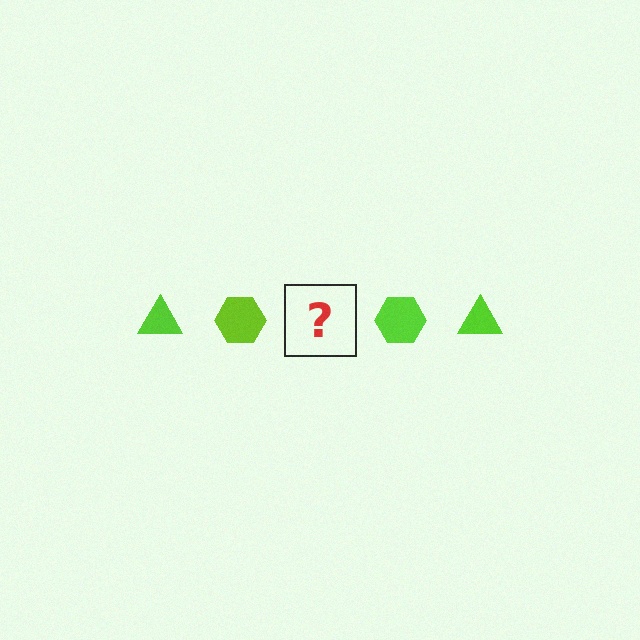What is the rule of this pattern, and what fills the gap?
The rule is that the pattern cycles through triangle, hexagon shapes in lime. The gap should be filled with a lime triangle.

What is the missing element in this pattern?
The missing element is a lime triangle.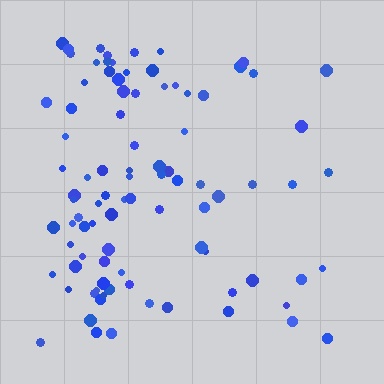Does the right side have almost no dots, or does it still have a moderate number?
Still a moderate number, just noticeably fewer than the left.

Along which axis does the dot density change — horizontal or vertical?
Horizontal.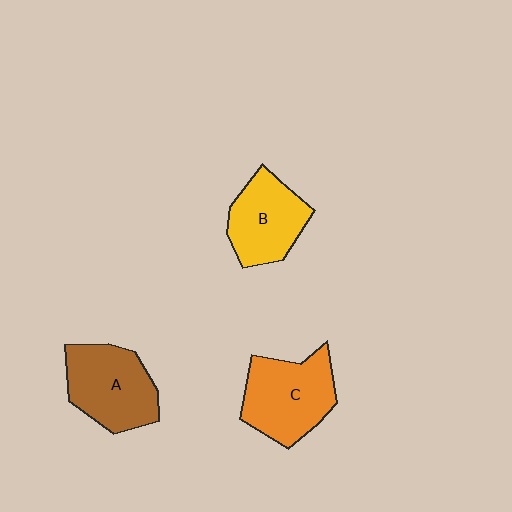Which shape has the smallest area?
Shape B (yellow).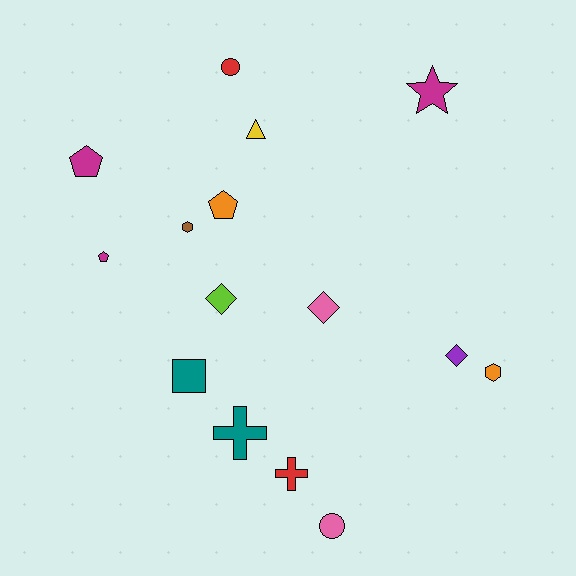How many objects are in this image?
There are 15 objects.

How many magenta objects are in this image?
There are 3 magenta objects.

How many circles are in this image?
There are 2 circles.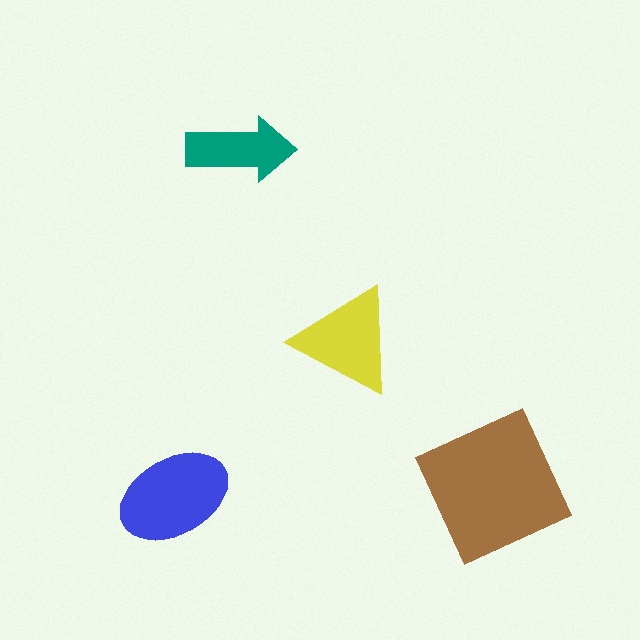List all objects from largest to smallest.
The brown square, the blue ellipse, the yellow triangle, the teal arrow.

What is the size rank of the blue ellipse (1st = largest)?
2nd.